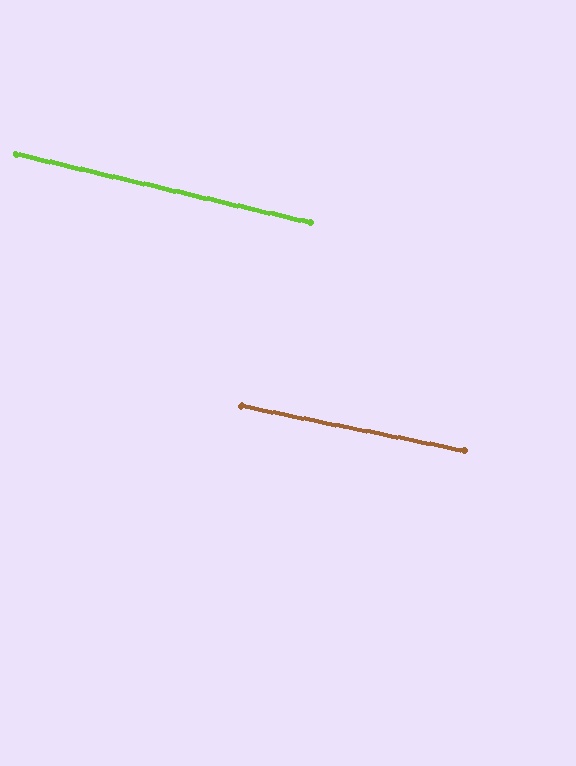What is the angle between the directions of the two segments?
Approximately 2 degrees.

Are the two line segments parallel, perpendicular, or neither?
Parallel — their directions differ by only 1.6°.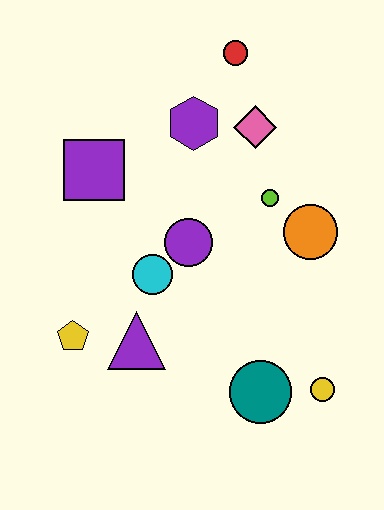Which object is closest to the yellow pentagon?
The purple triangle is closest to the yellow pentagon.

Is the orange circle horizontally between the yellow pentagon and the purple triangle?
No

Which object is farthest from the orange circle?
The yellow pentagon is farthest from the orange circle.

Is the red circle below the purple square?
No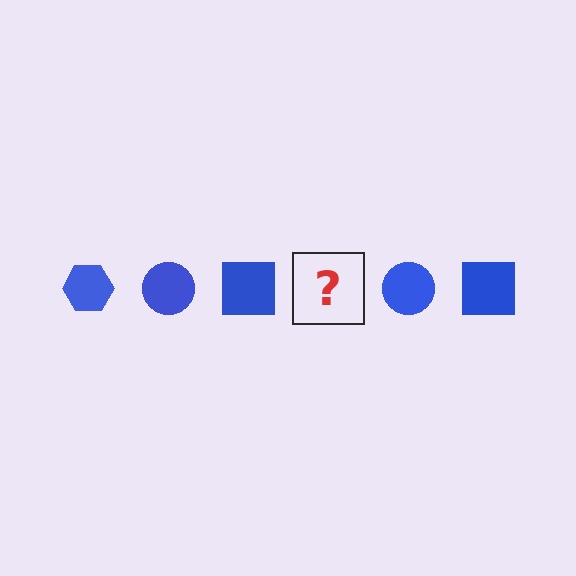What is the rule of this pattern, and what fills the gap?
The rule is that the pattern cycles through hexagon, circle, square shapes in blue. The gap should be filled with a blue hexagon.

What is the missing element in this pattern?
The missing element is a blue hexagon.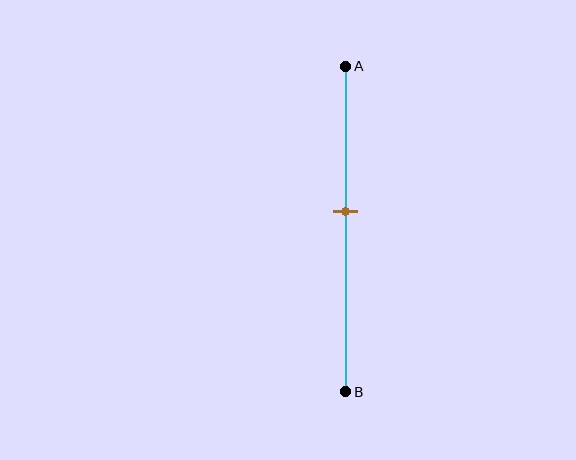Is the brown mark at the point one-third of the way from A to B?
No, the mark is at about 45% from A, not at the 33% one-third point.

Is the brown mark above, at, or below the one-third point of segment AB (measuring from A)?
The brown mark is below the one-third point of segment AB.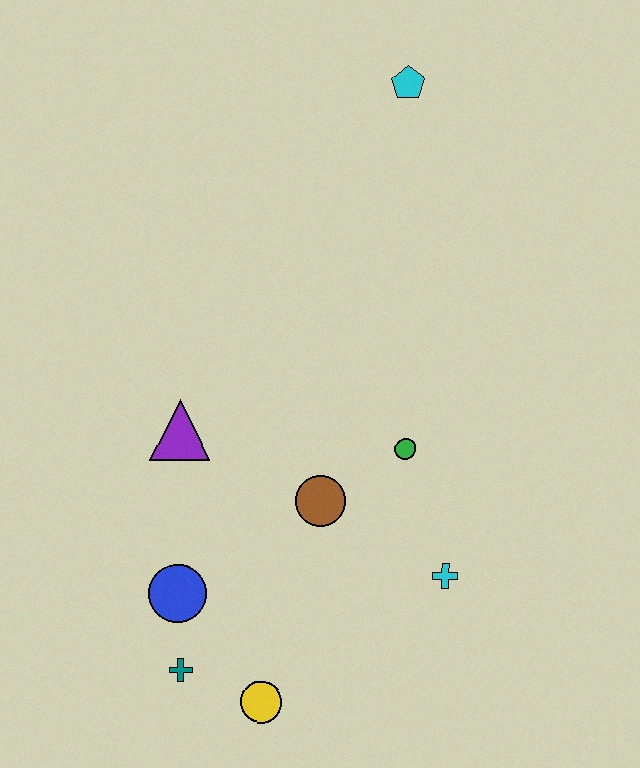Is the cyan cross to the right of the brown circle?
Yes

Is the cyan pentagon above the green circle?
Yes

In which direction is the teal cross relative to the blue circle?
The teal cross is below the blue circle.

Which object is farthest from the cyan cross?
The cyan pentagon is farthest from the cyan cross.